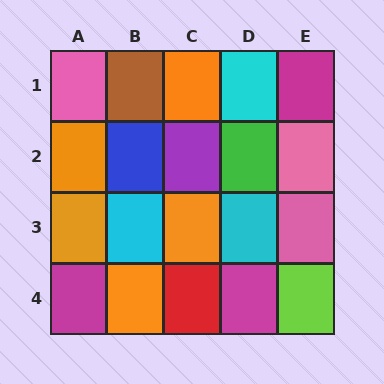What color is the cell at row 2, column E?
Pink.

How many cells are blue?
1 cell is blue.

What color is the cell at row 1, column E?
Magenta.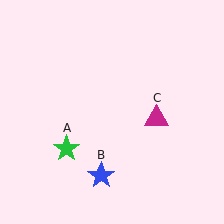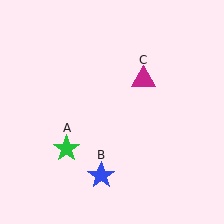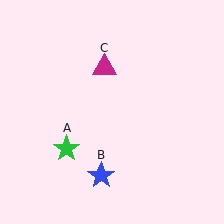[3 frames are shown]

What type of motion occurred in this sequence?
The magenta triangle (object C) rotated counterclockwise around the center of the scene.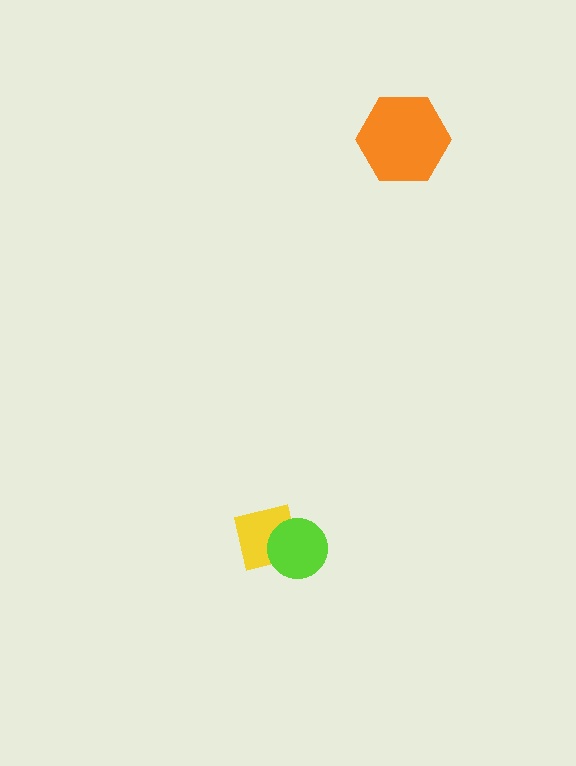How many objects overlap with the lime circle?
1 object overlaps with the lime circle.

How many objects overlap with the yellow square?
1 object overlaps with the yellow square.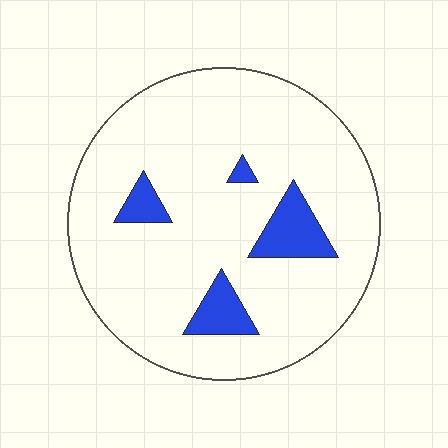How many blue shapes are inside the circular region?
4.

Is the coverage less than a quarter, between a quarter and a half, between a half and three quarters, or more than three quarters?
Less than a quarter.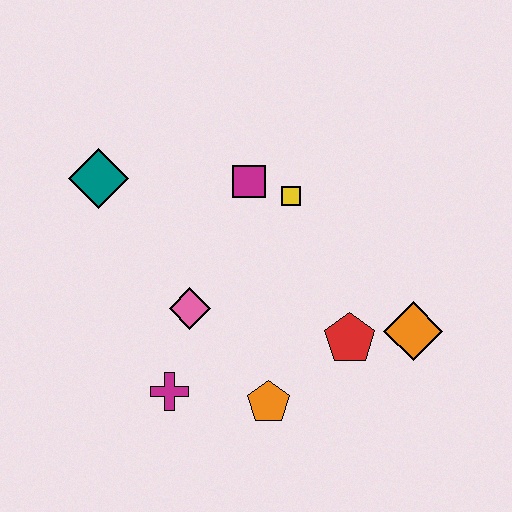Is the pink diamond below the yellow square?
Yes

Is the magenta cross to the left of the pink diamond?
Yes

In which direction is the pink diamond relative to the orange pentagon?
The pink diamond is above the orange pentagon.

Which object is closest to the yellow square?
The magenta square is closest to the yellow square.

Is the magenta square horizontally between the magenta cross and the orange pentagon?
Yes